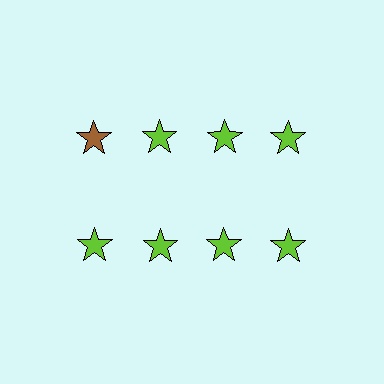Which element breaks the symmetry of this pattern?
The brown star in the top row, leftmost column breaks the symmetry. All other shapes are lime stars.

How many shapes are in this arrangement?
There are 8 shapes arranged in a grid pattern.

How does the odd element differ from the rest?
It has a different color: brown instead of lime.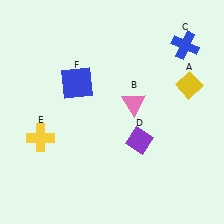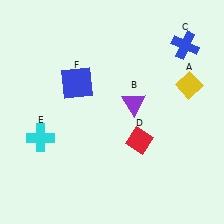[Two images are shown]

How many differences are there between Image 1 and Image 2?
There are 3 differences between the two images.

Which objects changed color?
B changed from pink to purple. D changed from purple to red. E changed from yellow to cyan.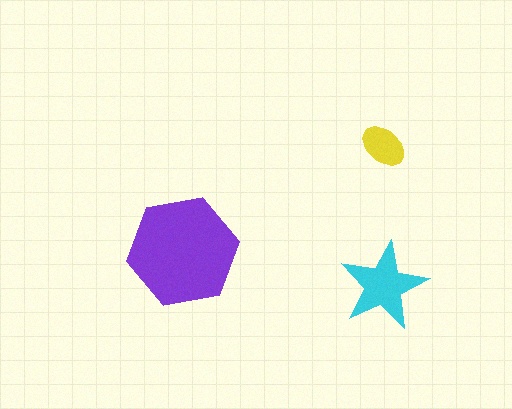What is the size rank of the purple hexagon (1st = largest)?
1st.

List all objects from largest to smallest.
The purple hexagon, the cyan star, the yellow ellipse.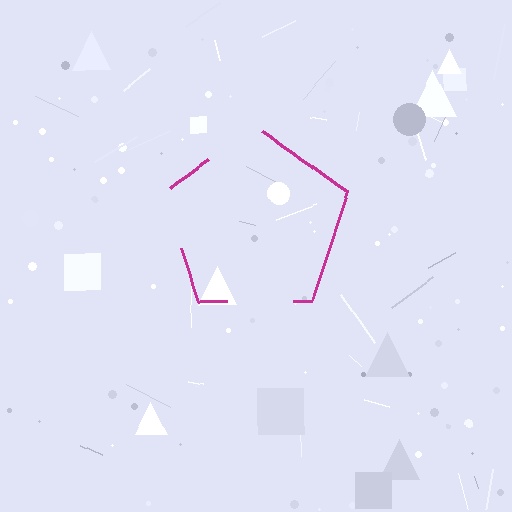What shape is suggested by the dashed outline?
The dashed outline suggests a pentagon.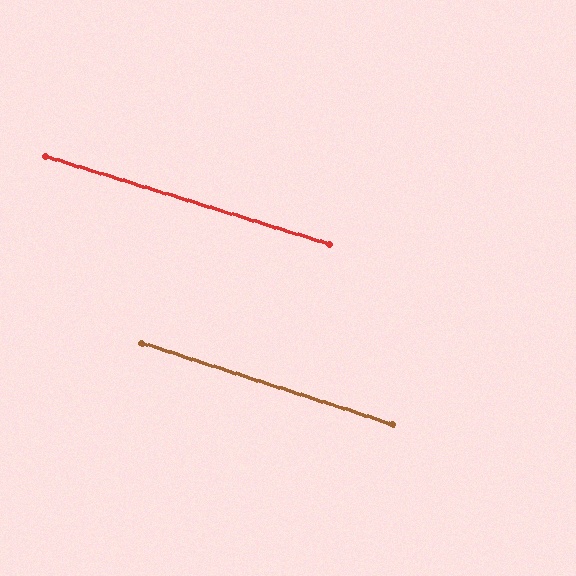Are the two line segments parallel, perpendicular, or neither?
Parallel — their directions differ by only 0.7°.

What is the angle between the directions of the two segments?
Approximately 1 degree.